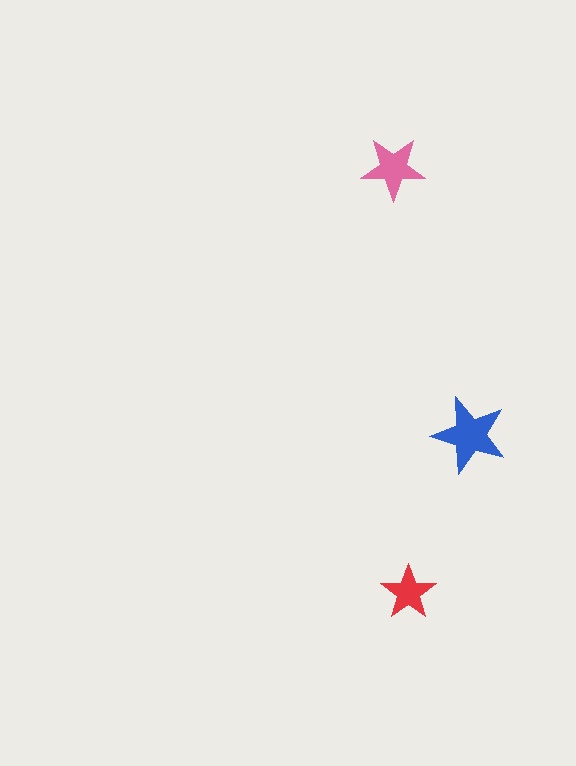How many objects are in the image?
There are 3 objects in the image.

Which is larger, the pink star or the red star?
The pink one.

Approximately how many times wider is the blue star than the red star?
About 1.5 times wider.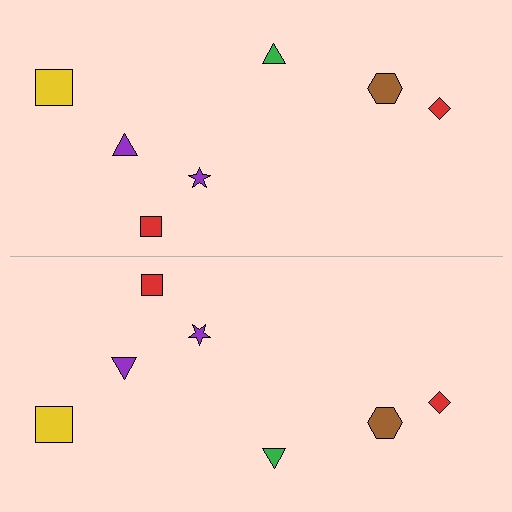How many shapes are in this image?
There are 14 shapes in this image.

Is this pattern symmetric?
Yes, this pattern has bilateral (reflection) symmetry.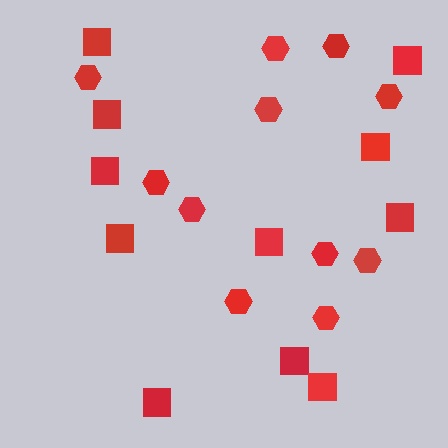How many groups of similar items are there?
There are 2 groups: one group of hexagons (11) and one group of squares (11).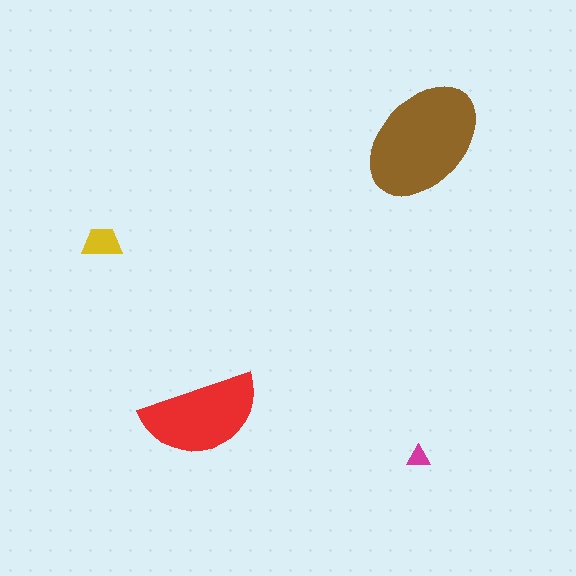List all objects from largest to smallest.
The brown ellipse, the red semicircle, the yellow trapezoid, the magenta triangle.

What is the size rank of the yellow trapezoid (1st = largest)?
3rd.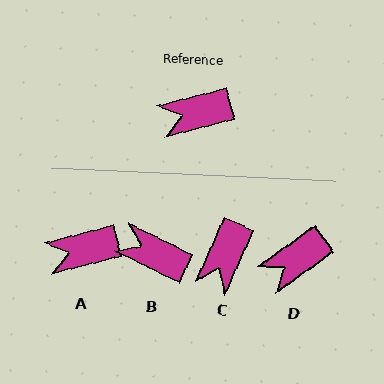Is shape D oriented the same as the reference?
No, it is off by about 21 degrees.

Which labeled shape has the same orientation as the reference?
A.